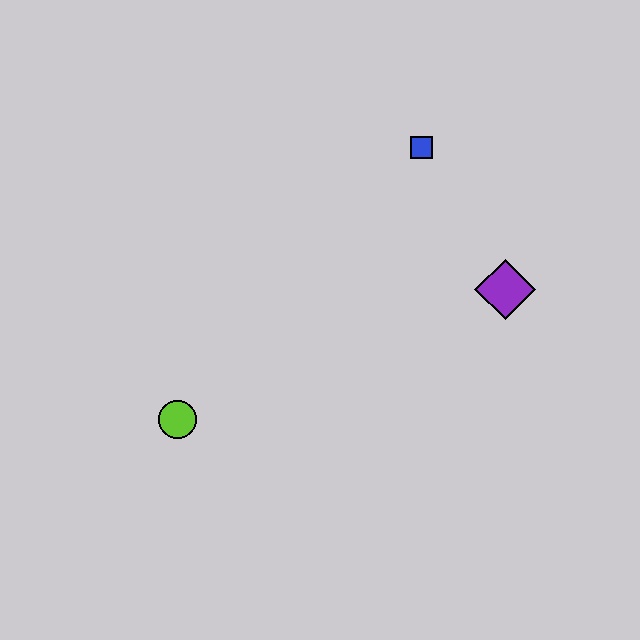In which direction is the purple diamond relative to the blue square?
The purple diamond is below the blue square.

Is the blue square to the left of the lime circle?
No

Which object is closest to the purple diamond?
The blue square is closest to the purple diamond.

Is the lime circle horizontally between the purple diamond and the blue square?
No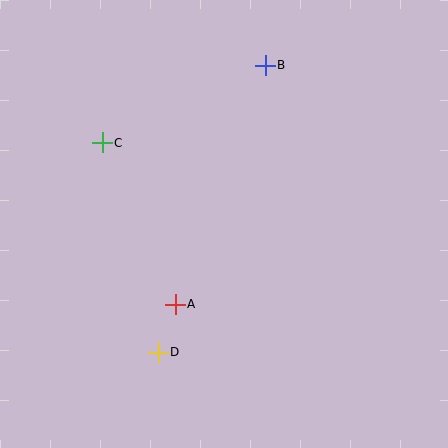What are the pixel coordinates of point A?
Point A is at (175, 304).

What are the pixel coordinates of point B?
Point B is at (265, 65).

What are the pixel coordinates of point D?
Point D is at (158, 352).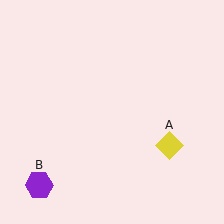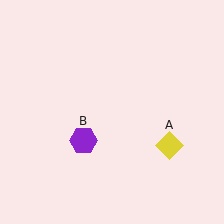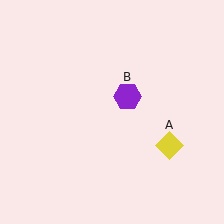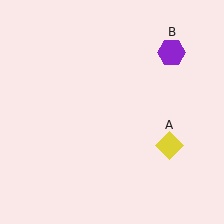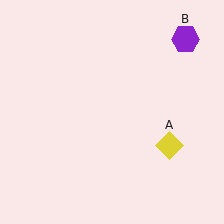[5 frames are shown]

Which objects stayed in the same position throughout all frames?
Yellow diamond (object A) remained stationary.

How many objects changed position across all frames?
1 object changed position: purple hexagon (object B).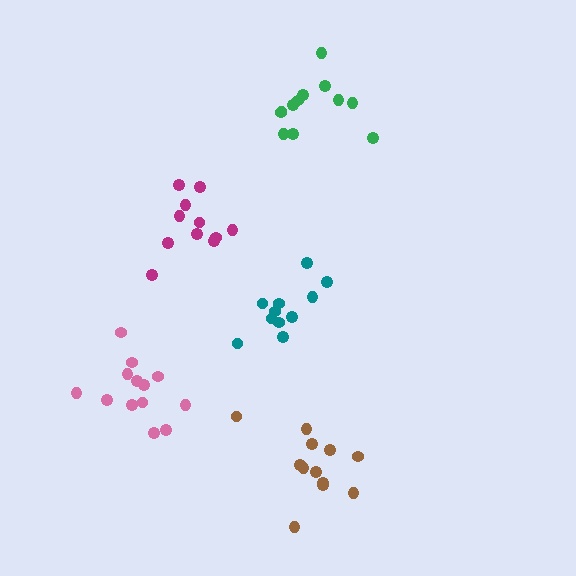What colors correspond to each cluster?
The clusters are colored: teal, pink, brown, green, magenta.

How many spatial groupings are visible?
There are 5 spatial groupings.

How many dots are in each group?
Group 1: 11 dots, Group 2: 13 dots, Group 3: 12 dots, Group 4: 12 dots, Group 5: 11 dots (59 total).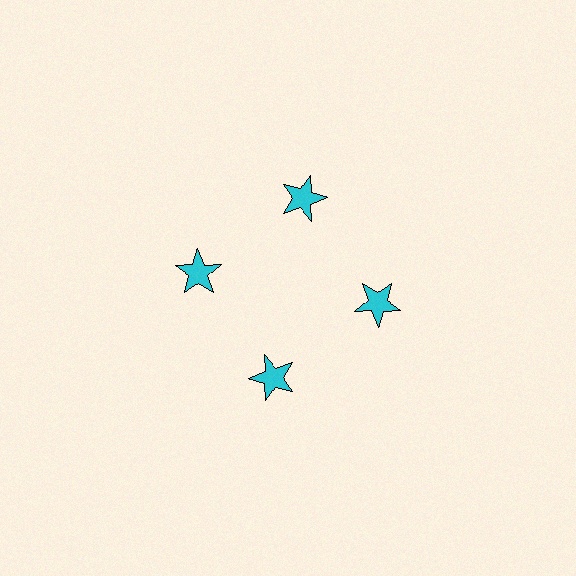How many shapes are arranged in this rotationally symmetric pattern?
There are 4 shapes, arranged in 4 groups of 1.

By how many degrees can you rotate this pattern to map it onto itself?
The pattern maps onto itself every 90 degrees of rotation.